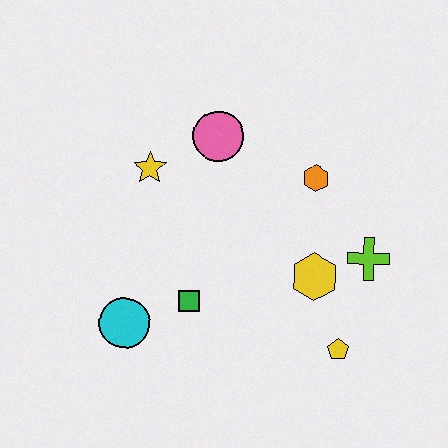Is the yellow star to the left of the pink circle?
Yes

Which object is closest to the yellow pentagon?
The yellow hexagon is closest to the yellow pentagon.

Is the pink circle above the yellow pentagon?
Yes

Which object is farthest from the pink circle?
The yellow pentagon is farthest from the pink circle.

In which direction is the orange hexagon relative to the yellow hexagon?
The orange hexagon is above the yellow hexagon.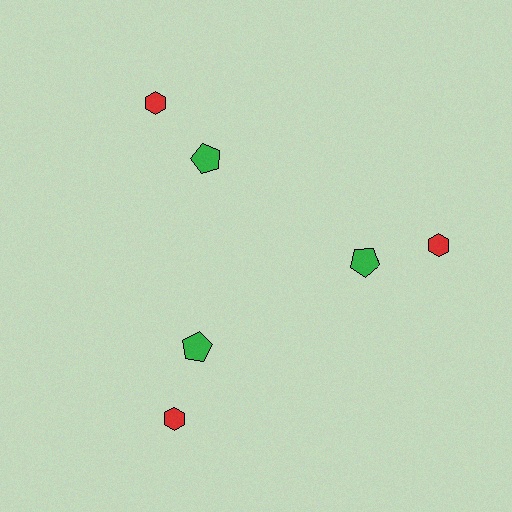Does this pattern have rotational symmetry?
Yes, this pattern has 3-fold rotational symmetry. It looks the same after rotating 120 degrees around the center.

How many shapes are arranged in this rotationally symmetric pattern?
There are 6 shapes, arranged in 3 groups of 2.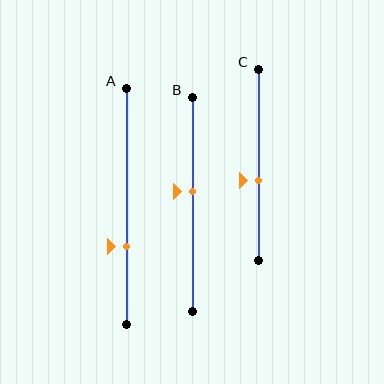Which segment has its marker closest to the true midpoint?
Segment B has its marker closest to the true midpoint.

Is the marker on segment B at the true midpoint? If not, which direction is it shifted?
No, the marker on segment B is shifted upward by about 6% of the segment length.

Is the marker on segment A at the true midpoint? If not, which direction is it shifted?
No, the marker on segment A is shifted downward by about 17% of the segment length.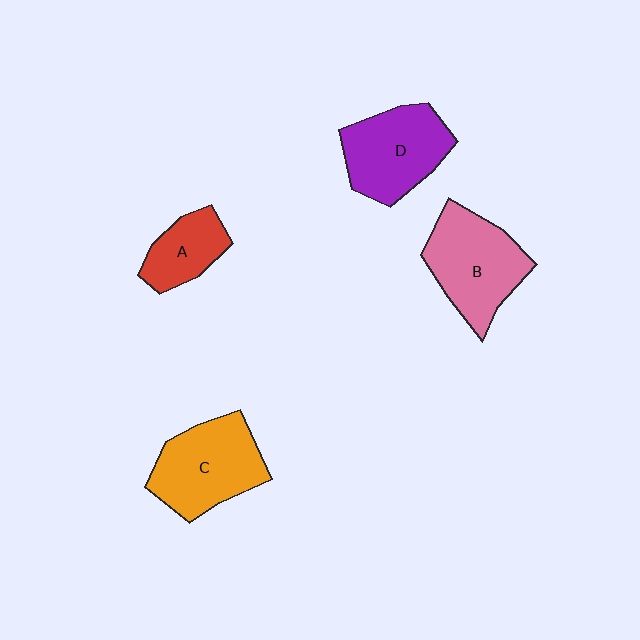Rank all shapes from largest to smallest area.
From largest to smallest: B (pink), C (orange), D (purple), A (red).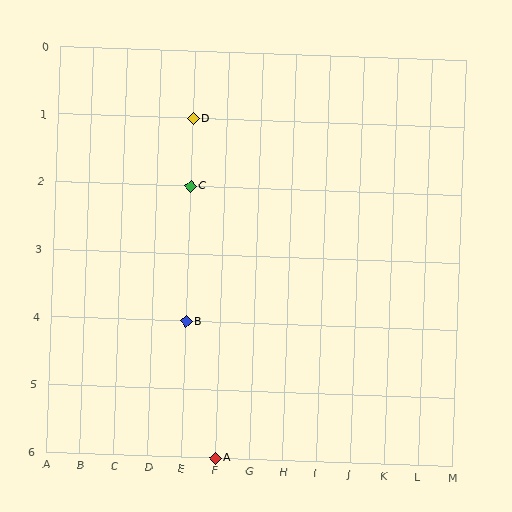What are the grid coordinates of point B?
Point B is at grid coordinates (E, 4).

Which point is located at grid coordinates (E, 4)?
Point B is at (E, 4).